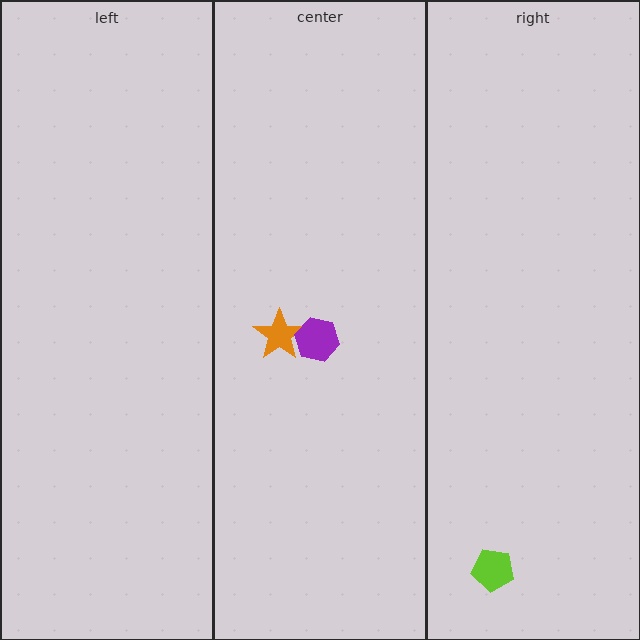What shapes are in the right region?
The lime pentagon.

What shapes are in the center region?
The orange star, the purple hexagon.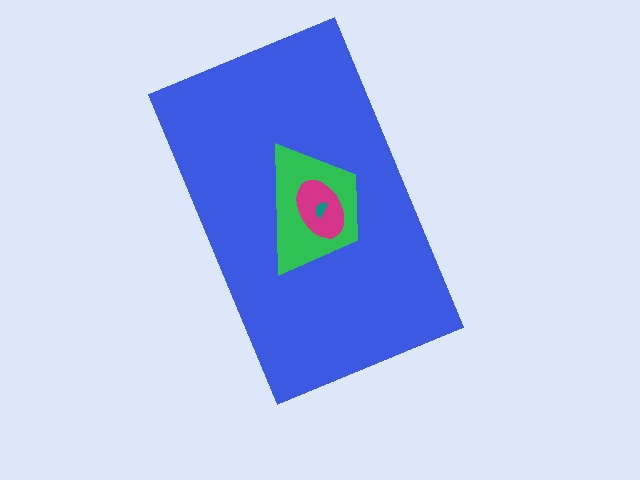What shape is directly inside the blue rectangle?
The green trapezoid.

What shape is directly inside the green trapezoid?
The magenta ellipse.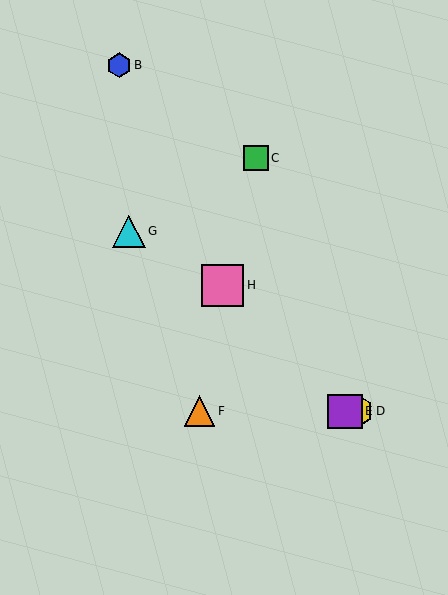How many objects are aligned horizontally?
4 objects (A, D, E, F) are aligned horizontally.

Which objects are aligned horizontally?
Objects A, D, E, F are aligned horizontally.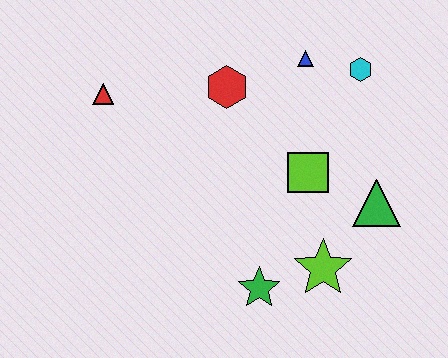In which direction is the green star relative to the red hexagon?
The green star is below the red hexagon.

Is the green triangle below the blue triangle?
Yes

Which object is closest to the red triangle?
The red hexagon is closest to the red triangle.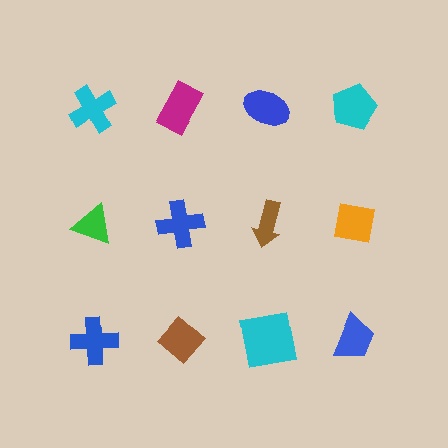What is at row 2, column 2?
A blue cross.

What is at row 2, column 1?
A green triangle.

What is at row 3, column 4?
A blue trapezoid.